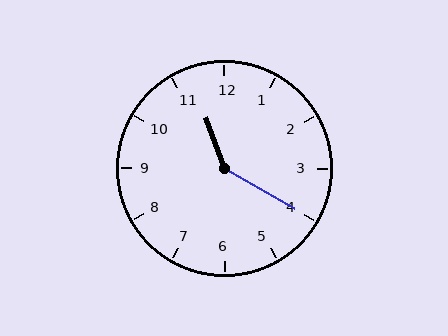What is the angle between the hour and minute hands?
Approximately 140 degrees.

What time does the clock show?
11:20.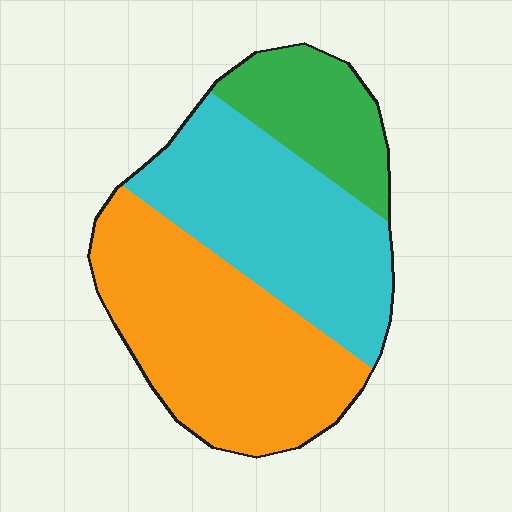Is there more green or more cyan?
Cyan.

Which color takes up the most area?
Orange, at roughly 45%.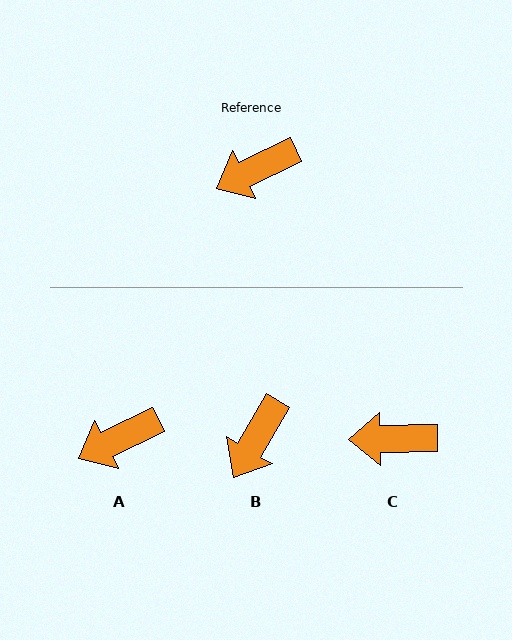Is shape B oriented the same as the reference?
No, it is off by about 34 degrees.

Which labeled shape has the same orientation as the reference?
A.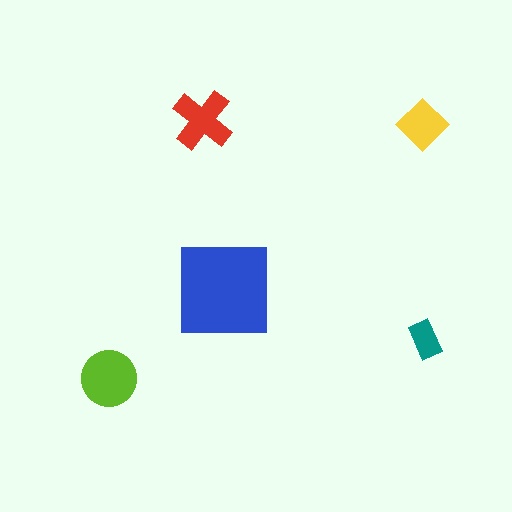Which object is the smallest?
The teal rectangle.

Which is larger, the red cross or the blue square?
The blue square.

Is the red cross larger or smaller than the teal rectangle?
Larger.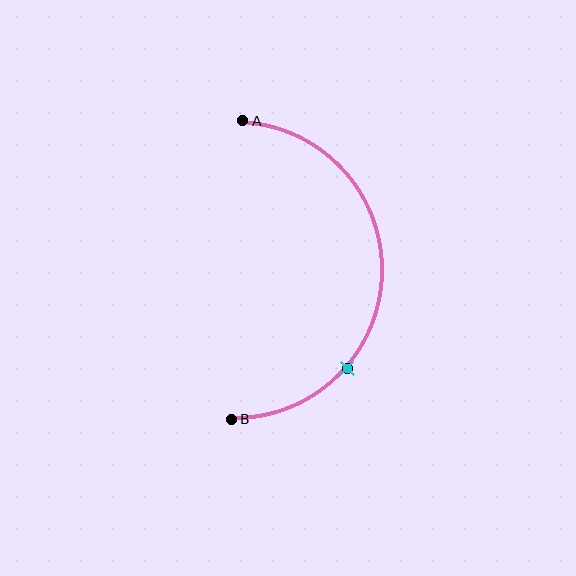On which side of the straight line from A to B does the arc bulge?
The arc bulges to the right of the straight line connecting A and B.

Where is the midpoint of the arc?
The arc midpoint is the point on the curve farthest from the straight line joining A and B. It sits to the right of that line.